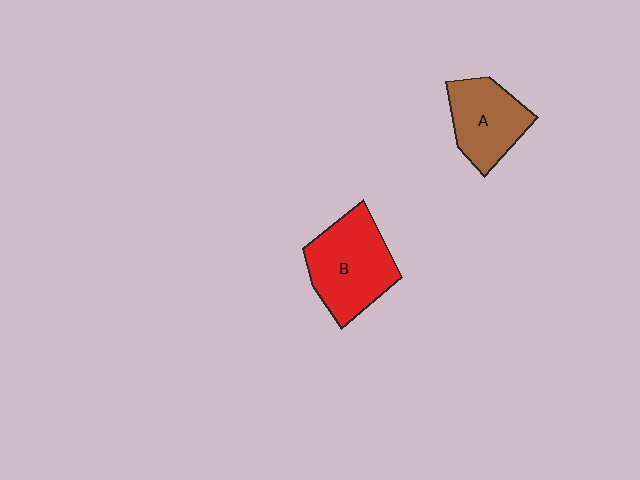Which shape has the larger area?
Shape B (red).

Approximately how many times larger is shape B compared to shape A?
Approximately 1.3 times.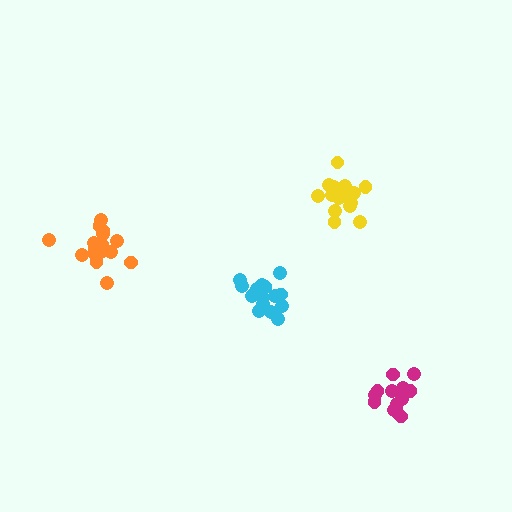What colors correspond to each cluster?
The clusters are colored: yellow, orange, cyan, magenta.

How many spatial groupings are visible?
There are 4 spatial groupings.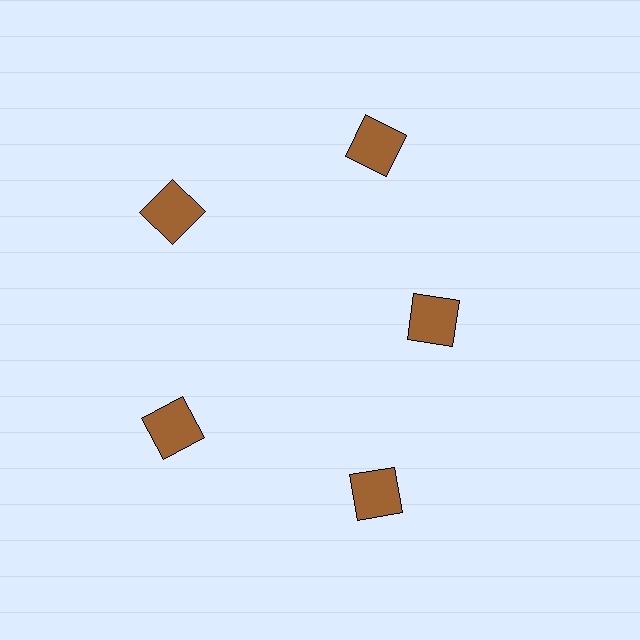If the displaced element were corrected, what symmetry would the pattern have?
It would have 5-fold rotational symmetry — the pattern would map onto itself every 72 degrees.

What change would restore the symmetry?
The symmetry would be restored by moving it outward, back onto the ring so that all 5 squares sit at equal angles and equal distance from the center.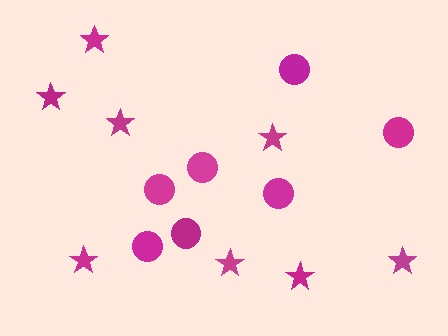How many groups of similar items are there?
There are 2 groups: one group of stars (8) and one group of circles (7).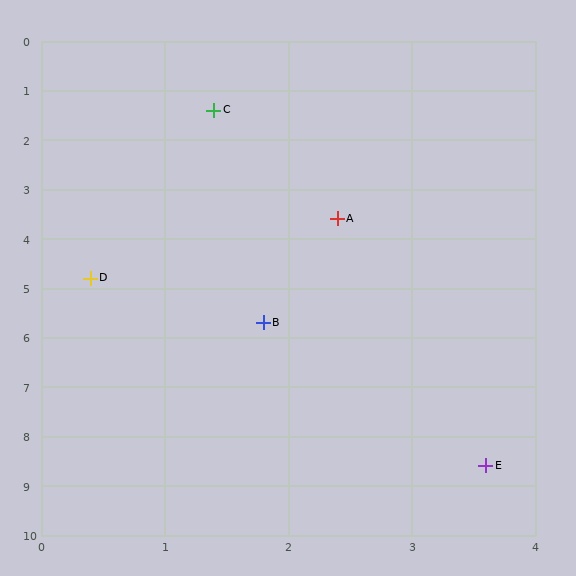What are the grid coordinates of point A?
Point A is at approximately (2.4, 3.6).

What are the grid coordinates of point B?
Point B is at approximately (1.8, 5.7).